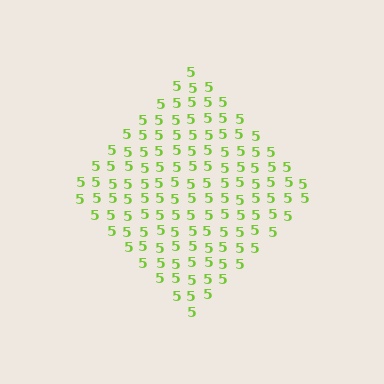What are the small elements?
The small elements are digit 5's.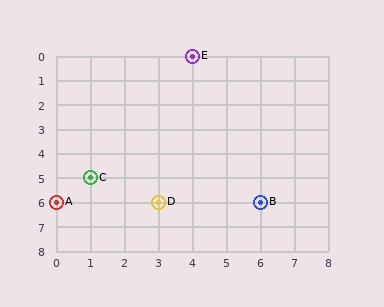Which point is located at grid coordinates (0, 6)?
Point A is at (0, 6).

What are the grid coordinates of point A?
Point A is at grid coordinates (0, 6).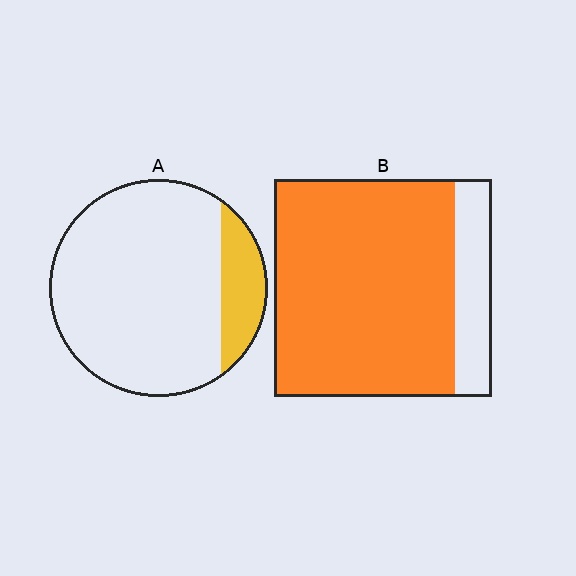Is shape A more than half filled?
No.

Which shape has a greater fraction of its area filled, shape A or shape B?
Shape B.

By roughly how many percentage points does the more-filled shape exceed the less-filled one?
By roughly 65 percentage points (B over A).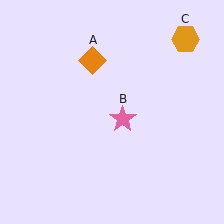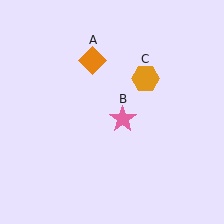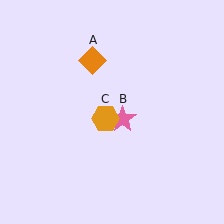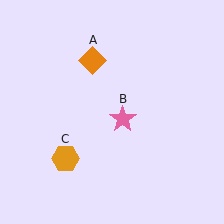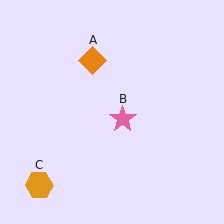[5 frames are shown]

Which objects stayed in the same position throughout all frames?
Orange diamond (object A) and pink star (object B) remained stationary.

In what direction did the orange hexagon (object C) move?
The orange hexagon (object C) moved down and to the left.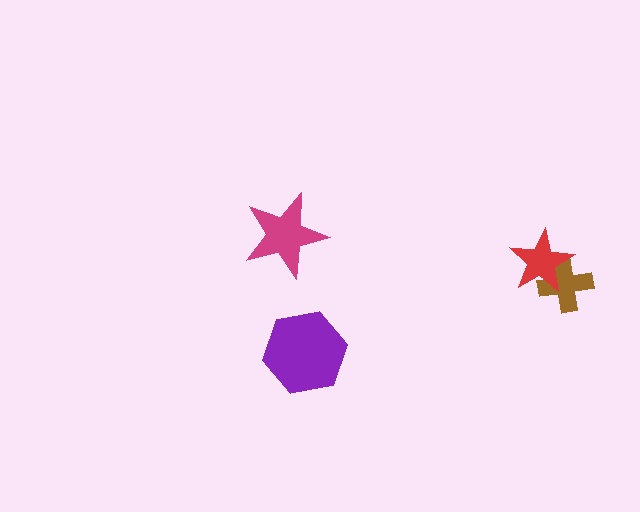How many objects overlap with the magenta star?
0 objects overlap with the magenta star.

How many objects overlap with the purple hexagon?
0 objects overlap with the purple hexagon.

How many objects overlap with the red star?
1 object overlaps with the red star.